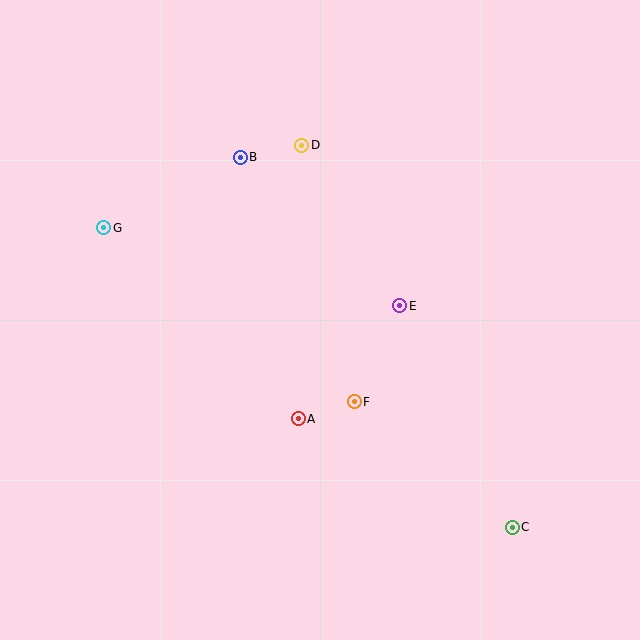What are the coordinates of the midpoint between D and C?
The midpoint between D and C is at (407, 336).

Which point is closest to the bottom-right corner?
Point C is closest to the bottom-right corner.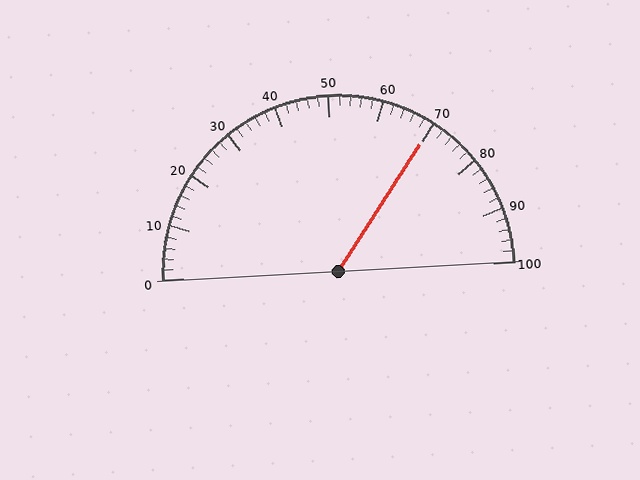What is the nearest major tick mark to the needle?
The nearest major tick mark is 70.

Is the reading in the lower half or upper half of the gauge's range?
The reading is in the upper half of the range (0 to 100).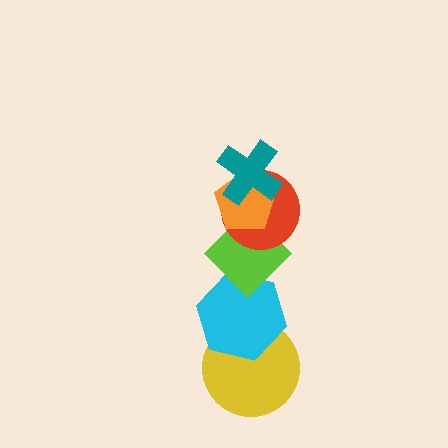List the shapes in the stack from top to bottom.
From top to bottom: the teal cross, the orange pentagon, the red circle, the lime diamond, the cyan hexagon, the yellow circle.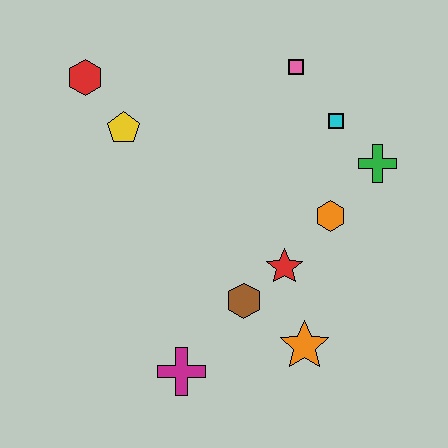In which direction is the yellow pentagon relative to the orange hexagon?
The yellow pentagon is to the left of the orange hexagon.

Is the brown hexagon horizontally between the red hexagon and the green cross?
Yes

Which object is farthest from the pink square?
The magenta cross is farthest from the pink square.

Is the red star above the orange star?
Yes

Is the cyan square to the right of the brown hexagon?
Yes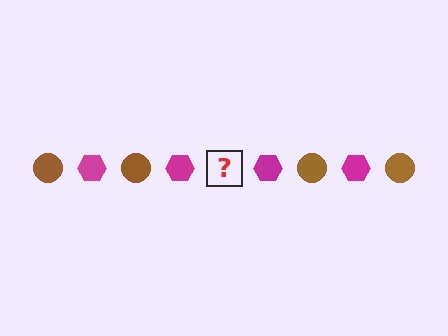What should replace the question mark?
The question mark should be replaced with a brown circle.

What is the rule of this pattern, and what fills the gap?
The rule is that the pattern alternates between brown circle and magenta hexagon. The gap should be filled with a brown circle.